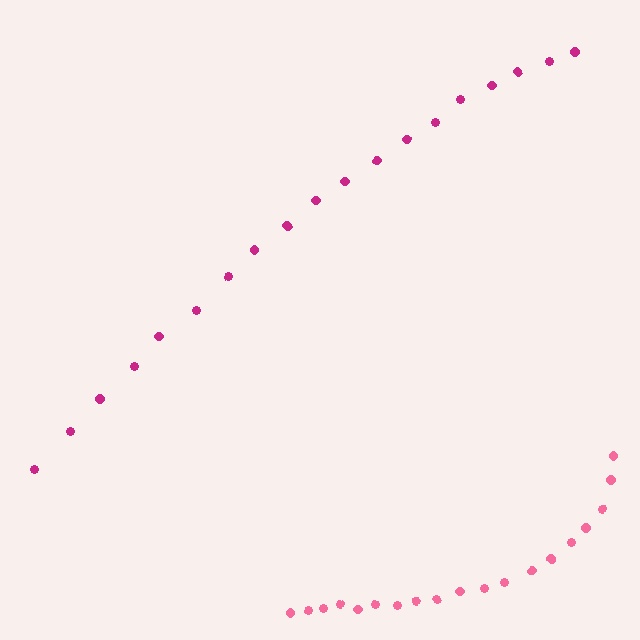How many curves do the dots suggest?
There are 2 distinct paths.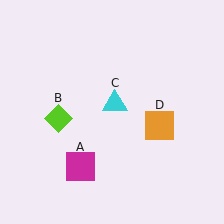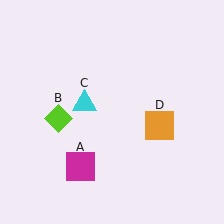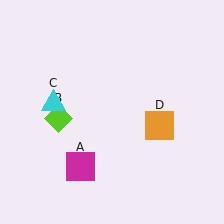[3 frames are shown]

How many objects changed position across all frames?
1 object changed position: cyan triangle (object C).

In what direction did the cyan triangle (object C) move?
The cyan triangle (object C) moved left.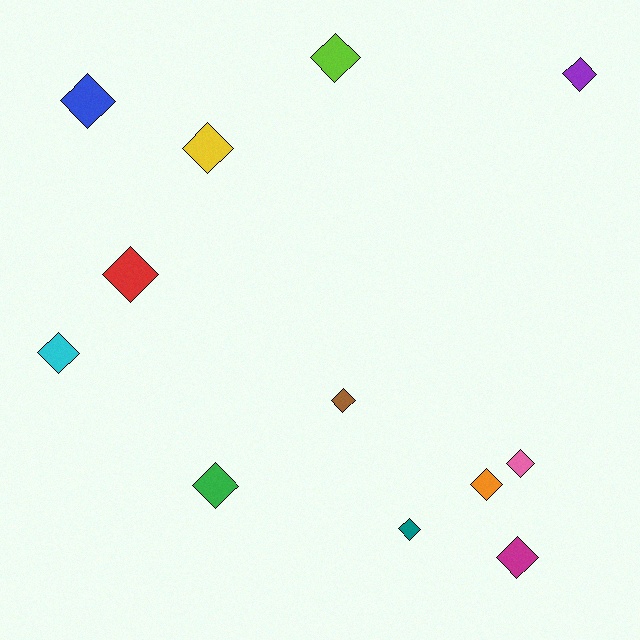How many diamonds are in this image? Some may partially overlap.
There are 12 diamonds.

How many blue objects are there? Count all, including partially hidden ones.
There is 1 blue object.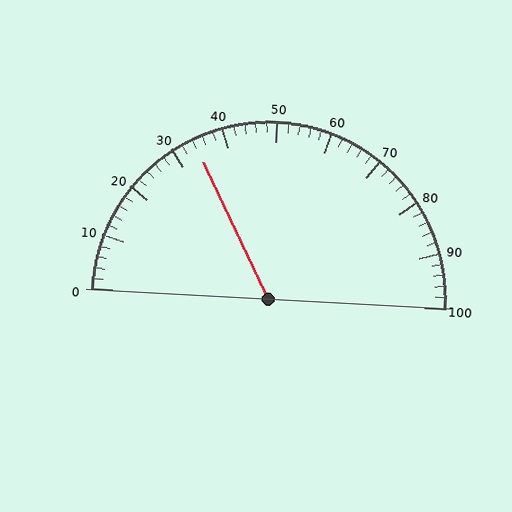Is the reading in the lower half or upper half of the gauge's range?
The reading is in the lower half of the range (0 to 100).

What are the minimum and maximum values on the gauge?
The gauge ranges from 0 to 100.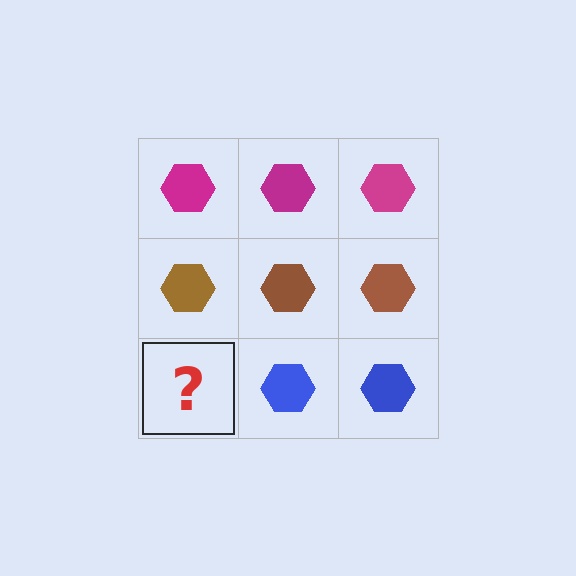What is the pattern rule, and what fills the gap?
The rule is that each row has a consistent color. The gap should be filled with a blue hexagon.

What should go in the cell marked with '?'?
The missing cell should contain a blue hexagon.